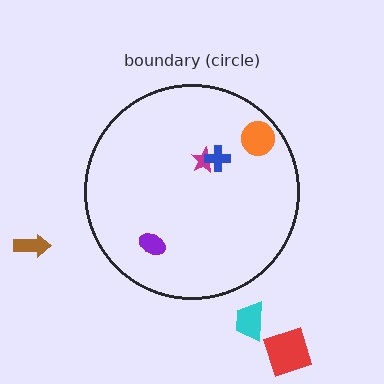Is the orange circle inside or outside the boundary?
Inside.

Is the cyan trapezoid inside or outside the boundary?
Outside.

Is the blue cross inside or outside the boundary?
Inside.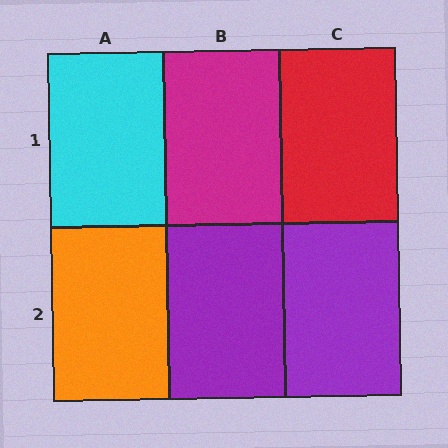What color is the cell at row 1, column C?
Red.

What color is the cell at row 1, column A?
Cyan.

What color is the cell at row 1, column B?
Magenta.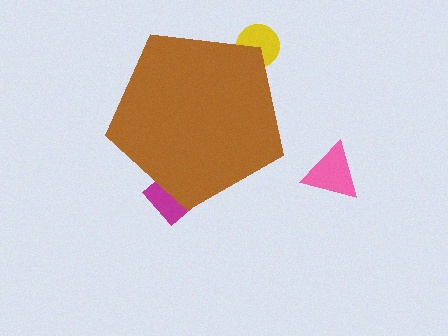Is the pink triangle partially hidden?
No, the pink triangle is fully visible.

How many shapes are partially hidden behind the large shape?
2 shapes are partially hidden.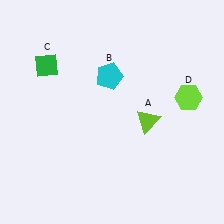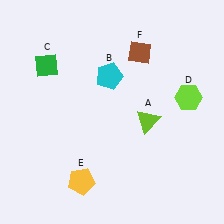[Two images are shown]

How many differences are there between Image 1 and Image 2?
There are 2 differences between the two images.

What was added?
A yellow pentagon (E), a brown diamond (F) were added in Image 2.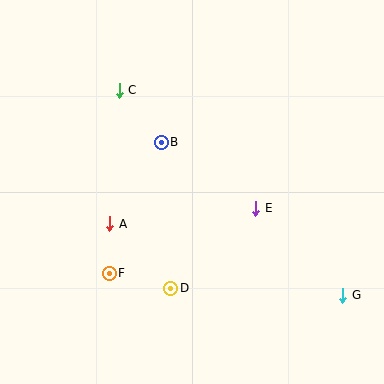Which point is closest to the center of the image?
Point B at (161, 142) is closest to the center.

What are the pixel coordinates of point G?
Point G is at (343, 295).